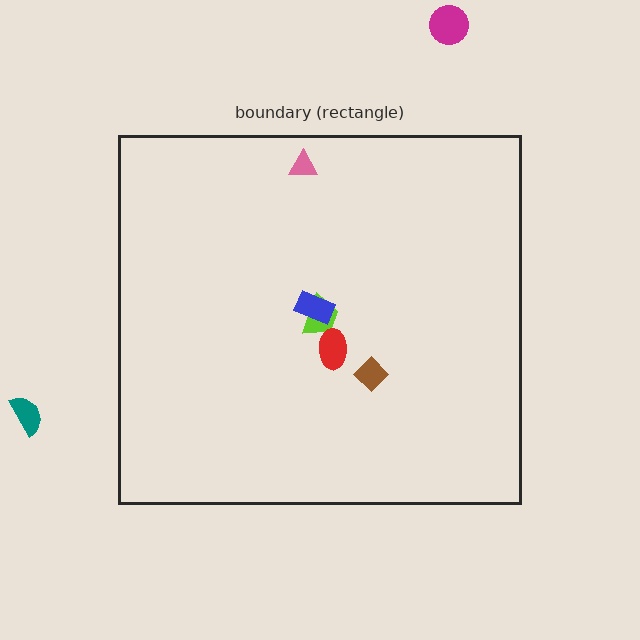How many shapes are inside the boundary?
5 inside, 2 outside.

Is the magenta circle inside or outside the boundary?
Outside.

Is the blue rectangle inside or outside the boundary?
Inside.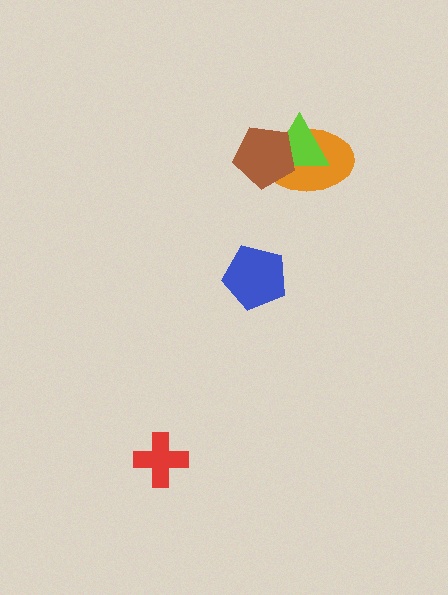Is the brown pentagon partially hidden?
No, no other shape covers it.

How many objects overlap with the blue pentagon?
0 objects overlap with the blue pentagon.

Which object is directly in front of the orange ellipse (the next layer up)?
The lime triangle is directly in front of the orange ellipse.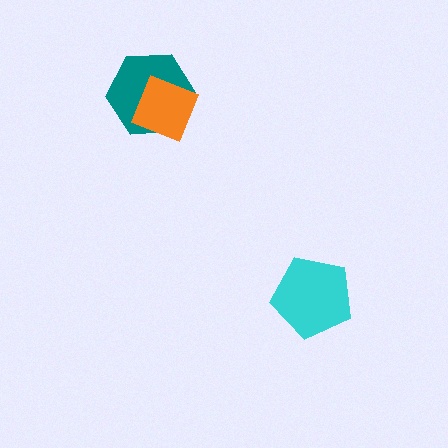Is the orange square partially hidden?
No, no other shape covers it.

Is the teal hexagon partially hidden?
Yes, it is partially covered by another shape.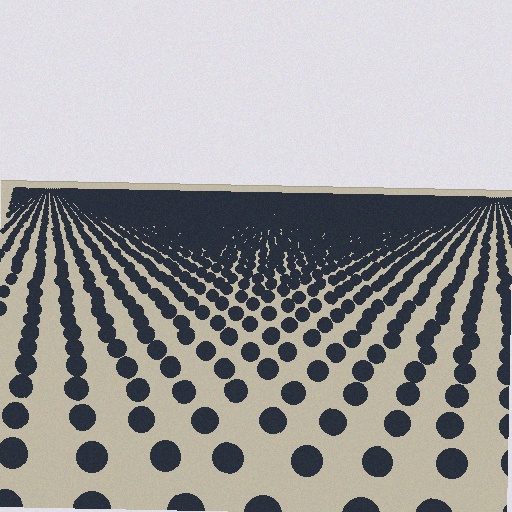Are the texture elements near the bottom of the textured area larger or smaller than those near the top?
Larger. Near the bottom, elements are closer to the viewer and appear at a bigger on-screen size.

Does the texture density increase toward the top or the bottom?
Density increases toward the top.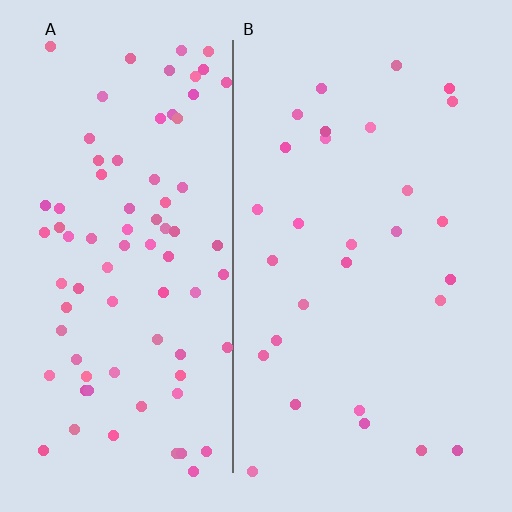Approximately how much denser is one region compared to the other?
Approximately 2.8× — region A over region B.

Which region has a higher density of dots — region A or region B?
A (the left).